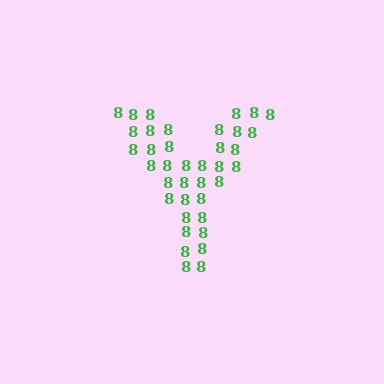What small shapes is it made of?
It is made of small digit 8's.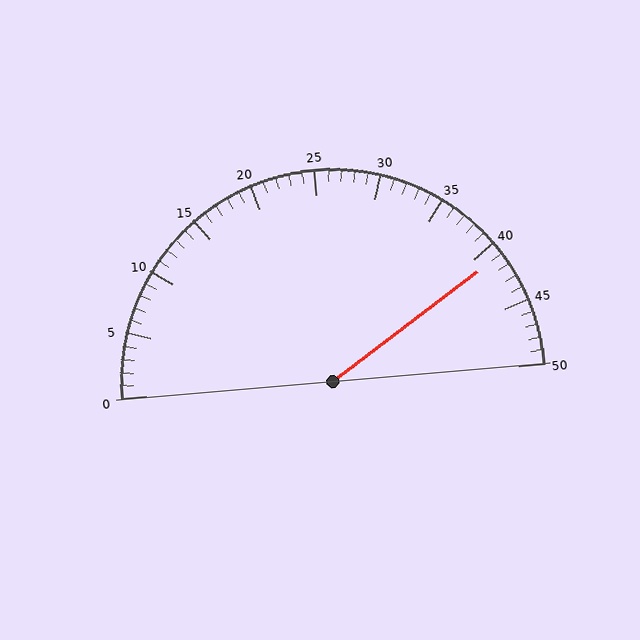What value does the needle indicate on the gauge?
The needle indicates approximately 41.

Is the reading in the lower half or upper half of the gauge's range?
The reading is in the upper half of the range (0 to 50).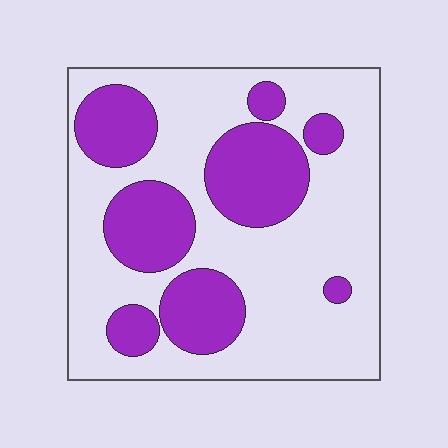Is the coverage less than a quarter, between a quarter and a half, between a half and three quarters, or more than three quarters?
Between a quarter and a half.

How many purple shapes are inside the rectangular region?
8.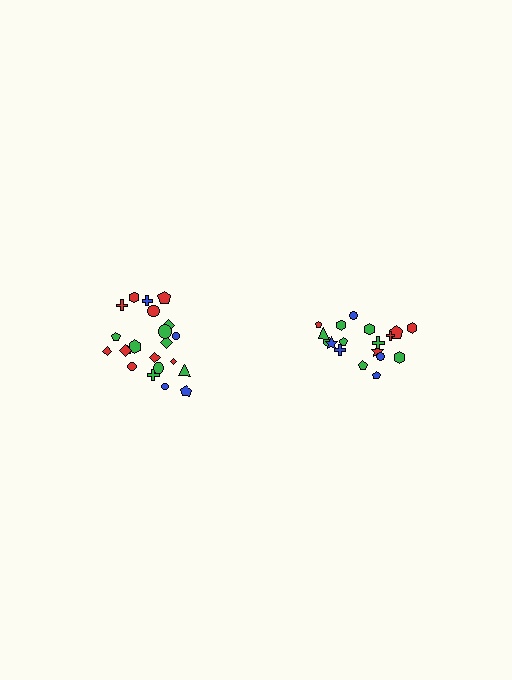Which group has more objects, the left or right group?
The left group.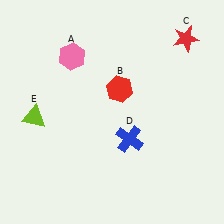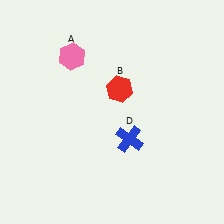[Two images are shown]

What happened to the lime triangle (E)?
The lime triangle (E) was removed in Image 2. It was in the bottom-left area of Image 1.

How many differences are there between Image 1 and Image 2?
There are 2 differences between the two images.